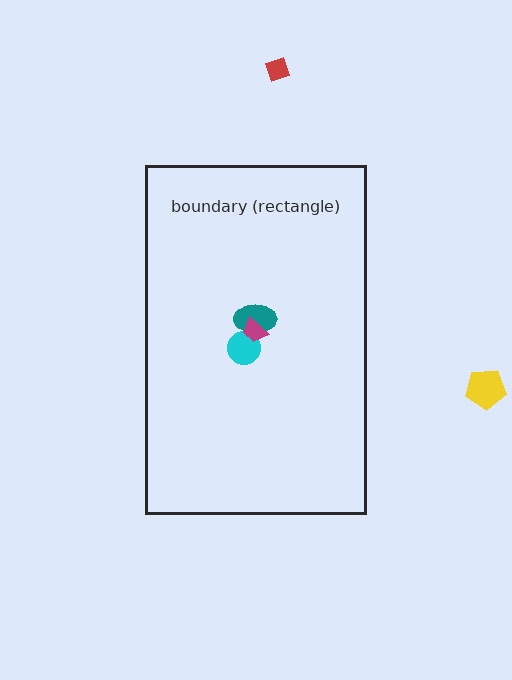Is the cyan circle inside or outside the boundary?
Inside.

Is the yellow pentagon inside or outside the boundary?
Outside.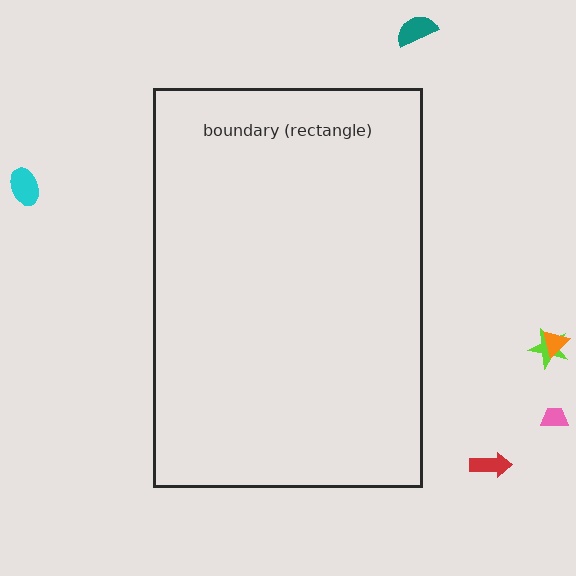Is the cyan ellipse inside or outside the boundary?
Outside.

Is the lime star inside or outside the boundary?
Outside.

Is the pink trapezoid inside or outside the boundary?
Outside.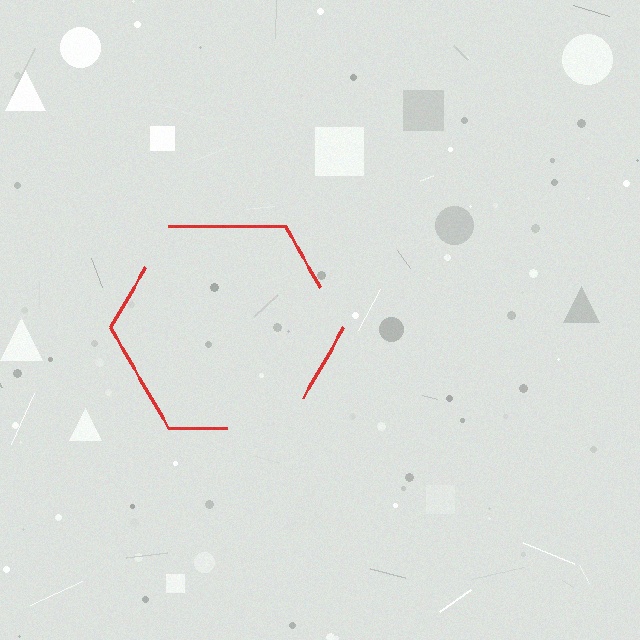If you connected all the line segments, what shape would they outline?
They would outline a hexagon.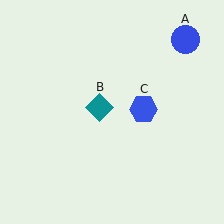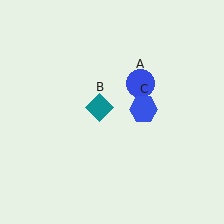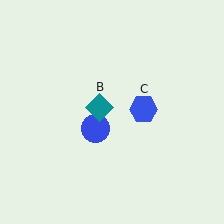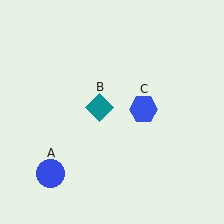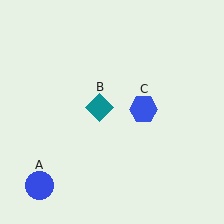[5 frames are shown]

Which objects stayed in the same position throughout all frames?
Teal diamond (object B) and blue hexagon (object C) remained stationary.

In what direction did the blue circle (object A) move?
The blue circle (object A) moved down and to the left.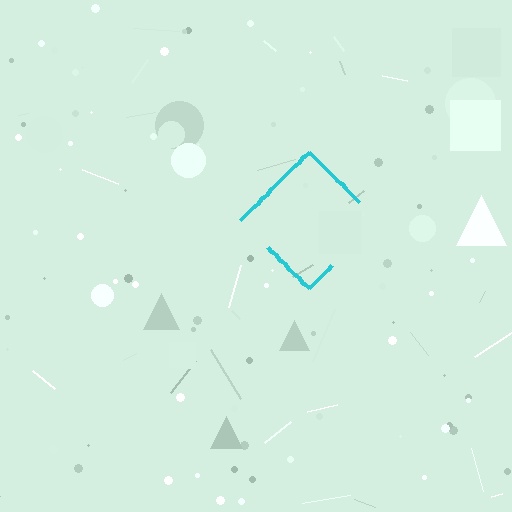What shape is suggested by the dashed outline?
The dashed outline suggests a diamond.